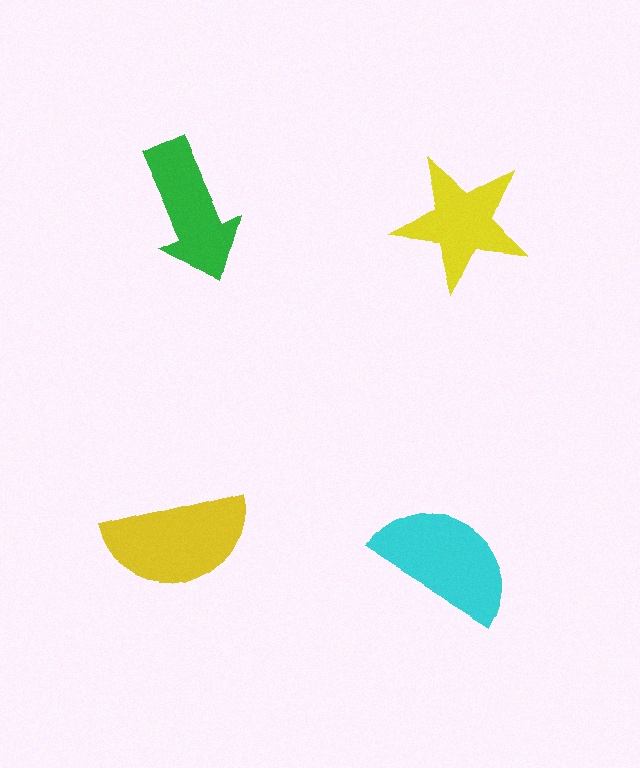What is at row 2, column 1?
A yellow semicircle.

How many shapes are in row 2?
2 shapes.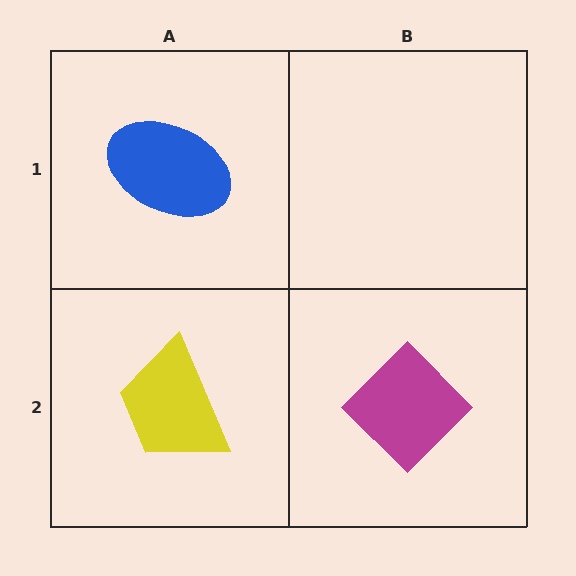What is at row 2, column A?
A yellow trapezoid.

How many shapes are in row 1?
1 shape.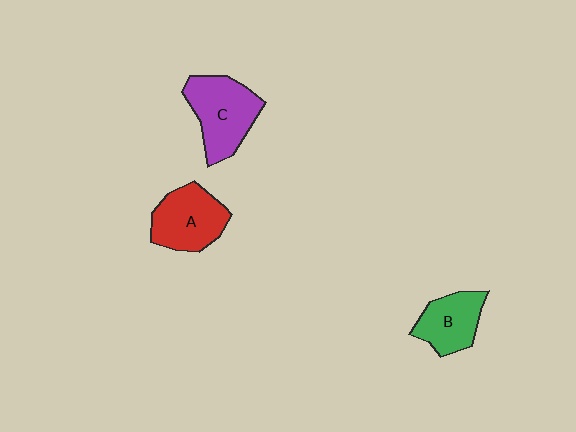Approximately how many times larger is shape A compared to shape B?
Approximately 1.2 times.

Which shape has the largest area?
Shape C (purple).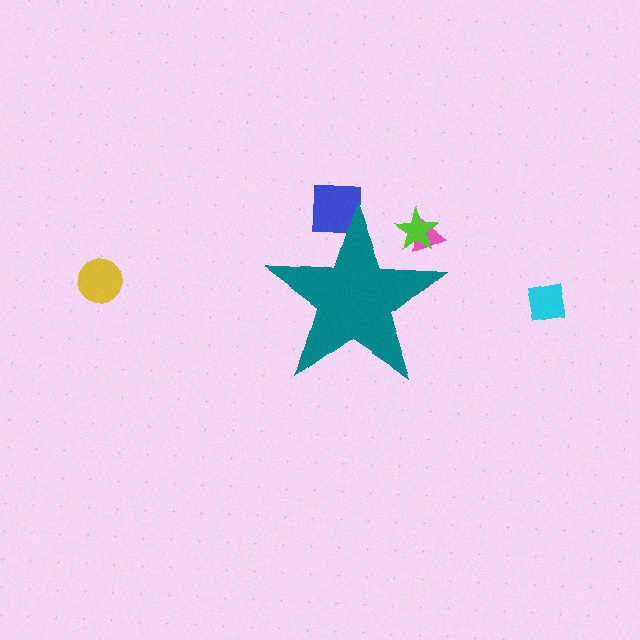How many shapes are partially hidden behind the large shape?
3 shapes are partially hidden.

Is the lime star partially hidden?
Yes, the lime star is partially hidden behind the teal star.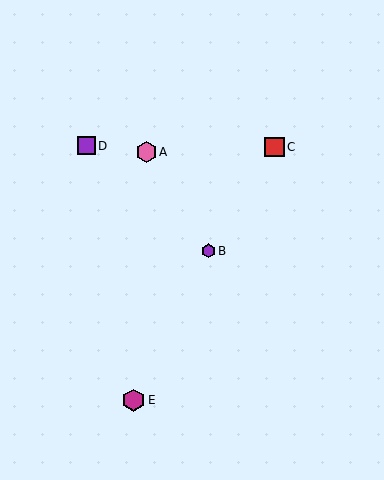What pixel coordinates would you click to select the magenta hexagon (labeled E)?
Click at (134, 400) to select the magenta hexagon E.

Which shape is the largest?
The magenta hexagon (labeled E) is the largest.